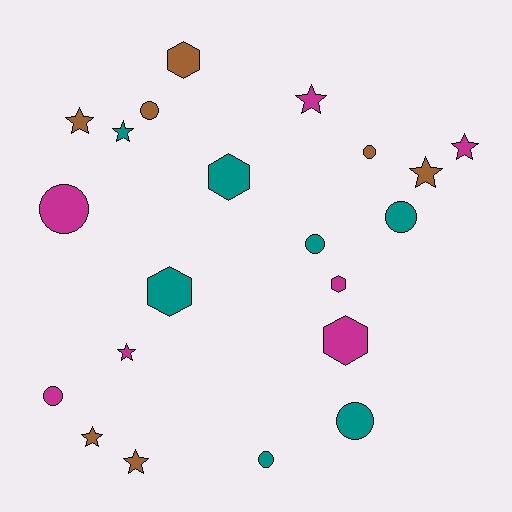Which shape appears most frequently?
Star, with 8 objects.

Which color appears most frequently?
Magenta, with 7 objects.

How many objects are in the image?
There are 21 objects.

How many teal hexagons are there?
There are 2 teal hexagons.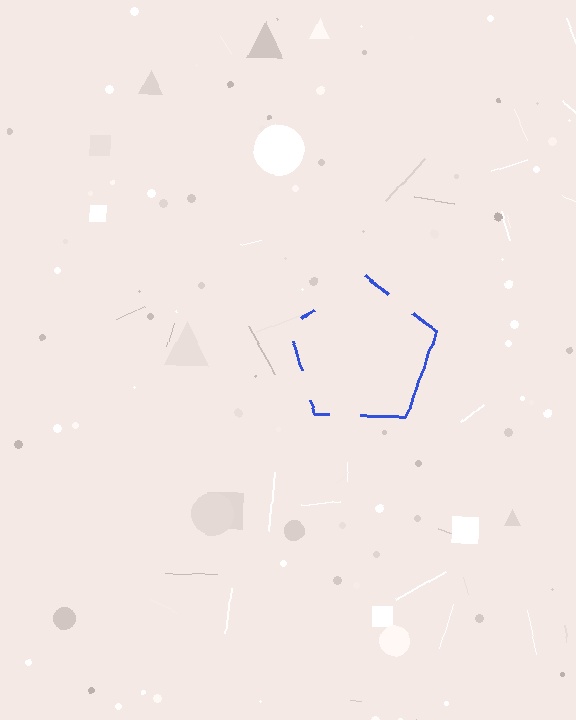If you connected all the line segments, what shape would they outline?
They would outline a pentagon.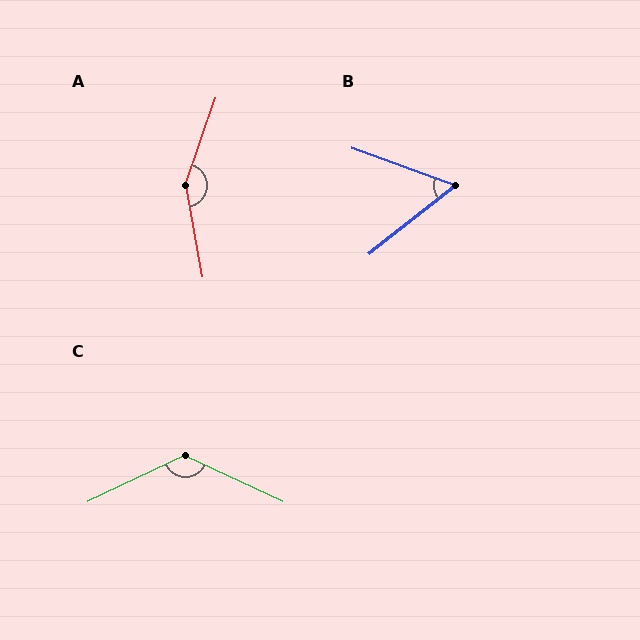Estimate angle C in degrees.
Approximately 129 degrees.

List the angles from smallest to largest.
B (58°), C (129°), A (151°).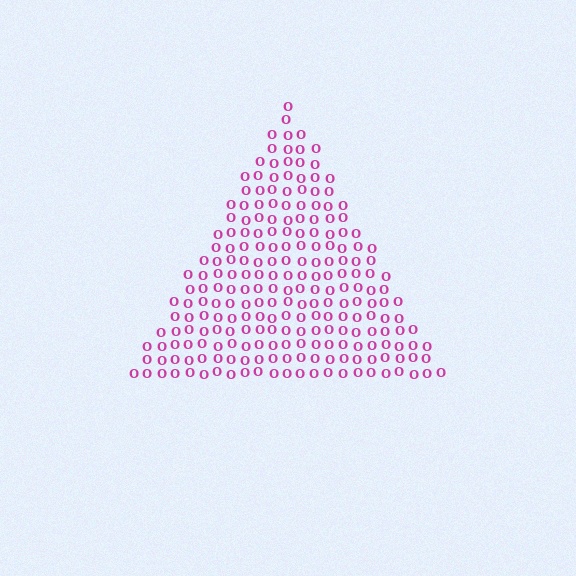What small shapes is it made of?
It is made of small letter O's.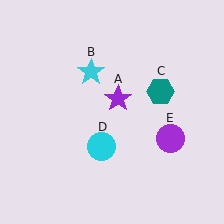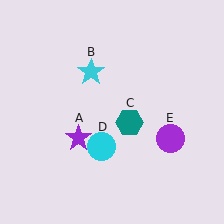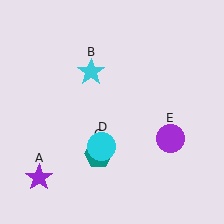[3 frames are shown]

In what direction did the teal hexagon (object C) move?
The teal hexagon (object C) moved down and to the left.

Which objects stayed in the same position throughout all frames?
Cyan star (object B) and cyan circle (object D) and purple circle (object E) remained stationary.